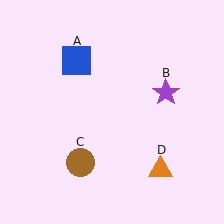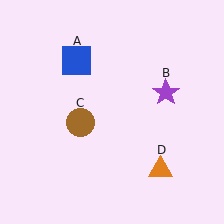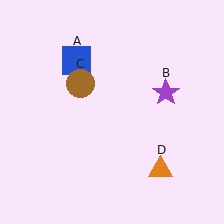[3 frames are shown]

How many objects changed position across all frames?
1 object changed position: brown circle (object C).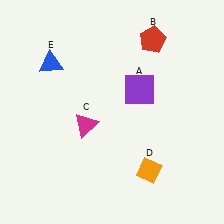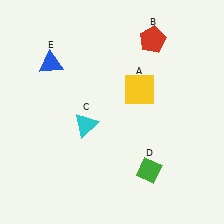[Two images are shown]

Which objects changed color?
A changed from purple to yellow. C changed from magenta to cyan. D changed from orange to green.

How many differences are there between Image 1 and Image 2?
There are 3 differences between the two images.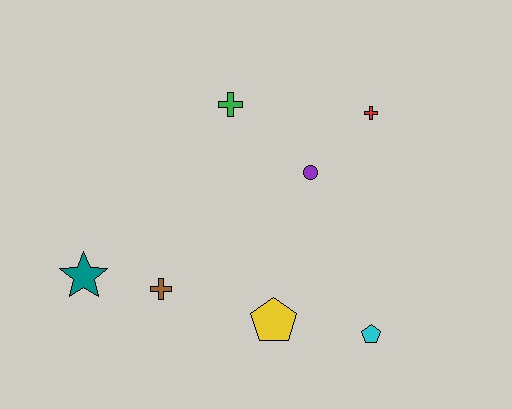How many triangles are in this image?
There are no triangles.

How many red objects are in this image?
There is 1 red object.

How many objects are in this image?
There are 7 objects.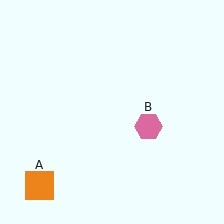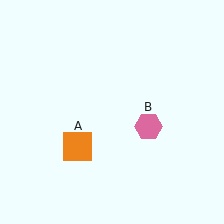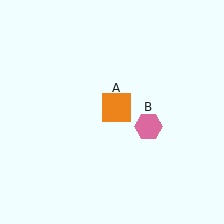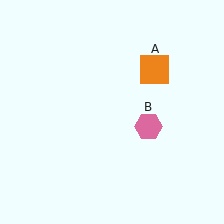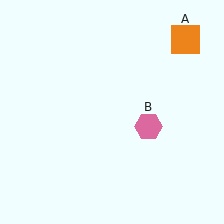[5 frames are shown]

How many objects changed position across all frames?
1 object changed position: orange square (object A).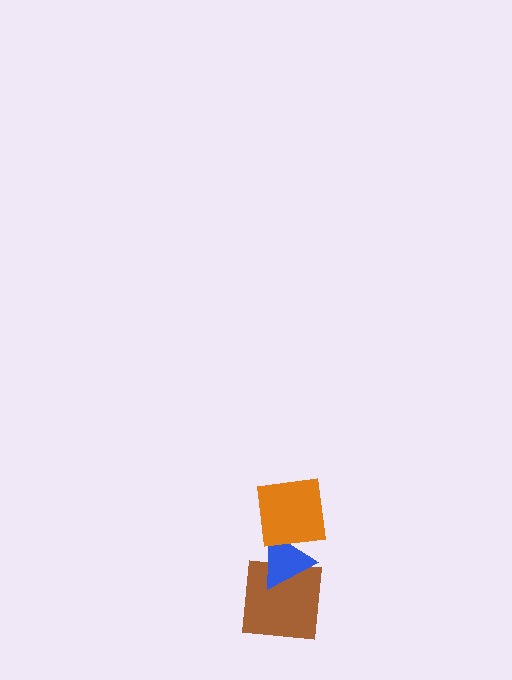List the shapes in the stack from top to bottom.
From top to bottom: the orange square, the blue triangle, the brown square.